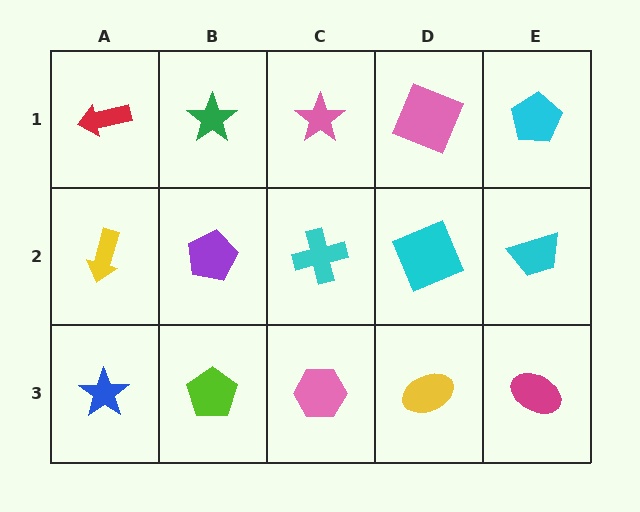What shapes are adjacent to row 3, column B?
A purple pentagon (row 2, column B), a blue star (row 3, column A), a pink hexagon (row 3, column C).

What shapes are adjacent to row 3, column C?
A cyan cross (row 2, column C), a lime pentagon (row 3, column B), a yellow ellipse (row 3, column D).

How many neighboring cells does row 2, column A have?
3.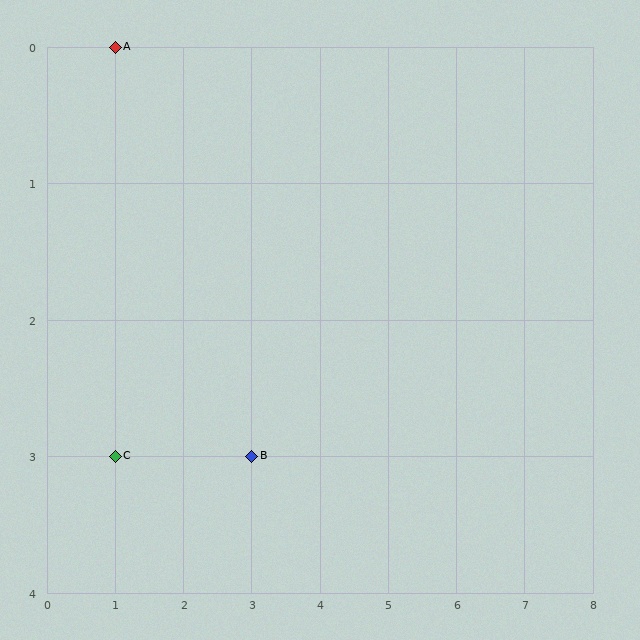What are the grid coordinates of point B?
Point B is at grid coordinates (3, 3).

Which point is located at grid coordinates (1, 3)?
Point C is at (1, 3).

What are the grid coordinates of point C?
Point C is at grid coordinates (1, 3).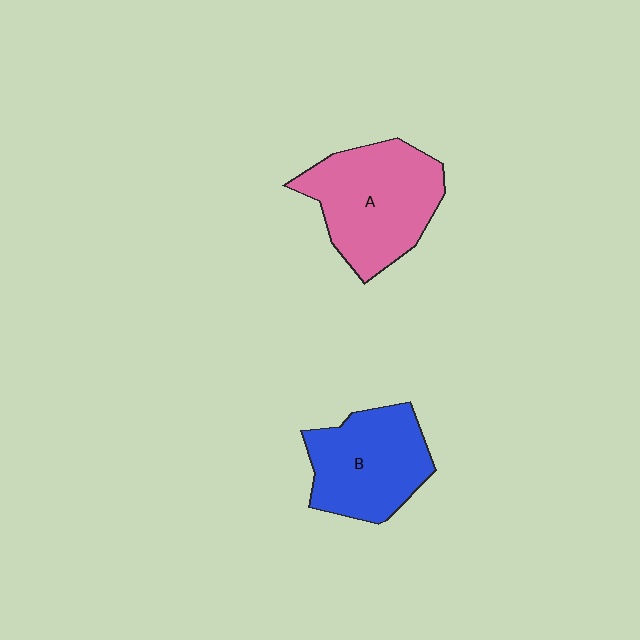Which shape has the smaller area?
Shape B (blue).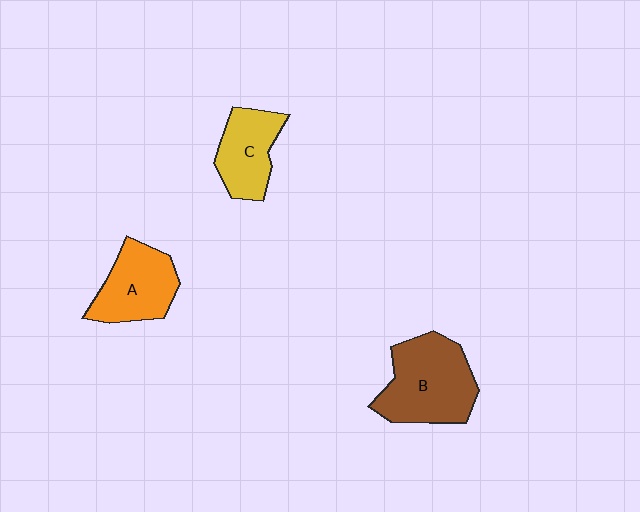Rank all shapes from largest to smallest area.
From largest to smallest: B (brown), A (orange), C (yellow).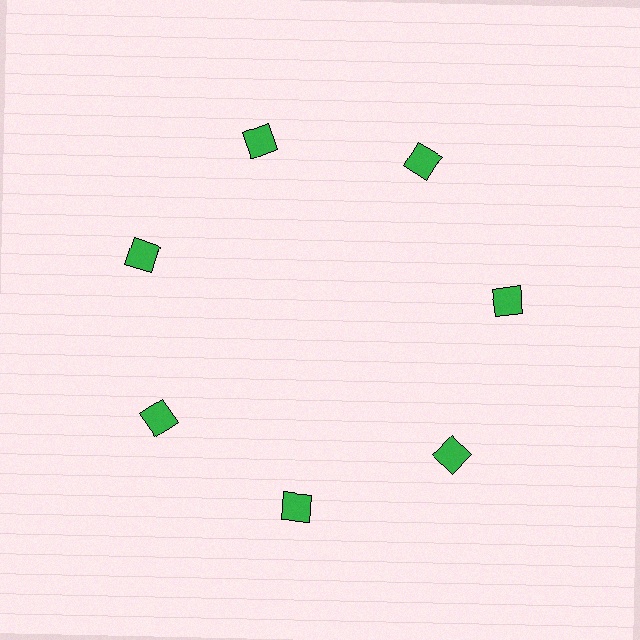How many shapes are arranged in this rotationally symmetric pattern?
There are 7 shapes, arranged in 7 groups of 1.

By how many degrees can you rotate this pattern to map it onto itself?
The pattern maps onto itself every 51 degrees of rotation.